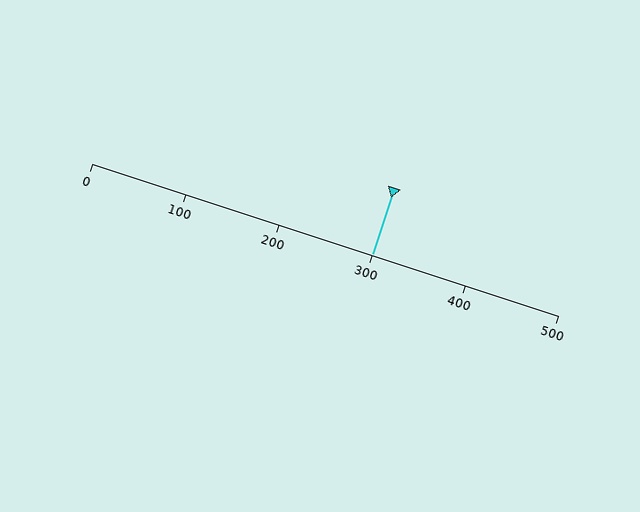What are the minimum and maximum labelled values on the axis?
The axis runs from 0 to 500.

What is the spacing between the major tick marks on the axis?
The major ticks are spaced 100 apart.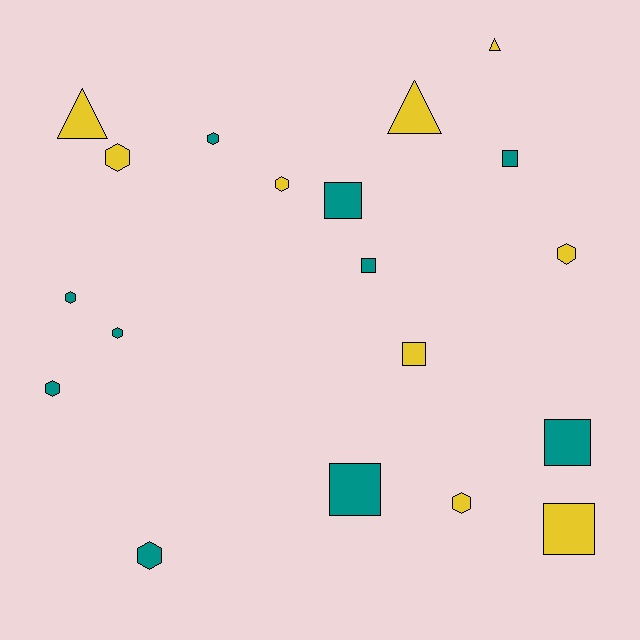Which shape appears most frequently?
Hexagon, with 9 objects.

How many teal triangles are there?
There are no teal triangles.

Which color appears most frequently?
Teal, with 10 objects.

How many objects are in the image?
There are 19 objects.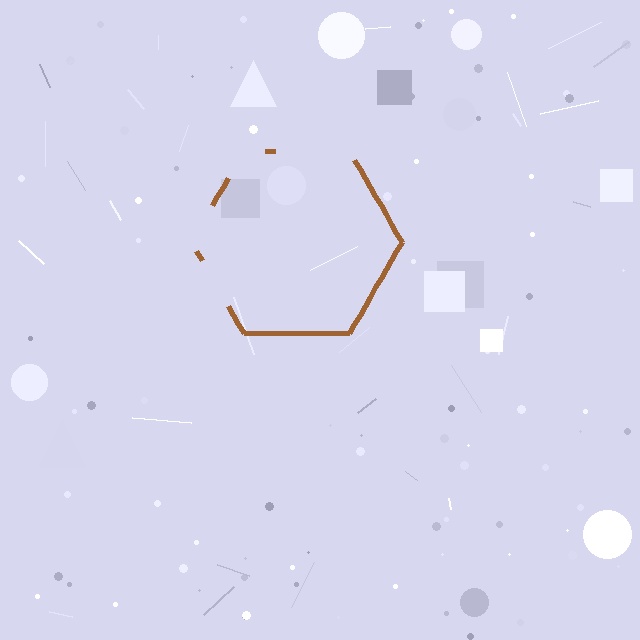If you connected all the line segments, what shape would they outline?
They would outline a hexagon.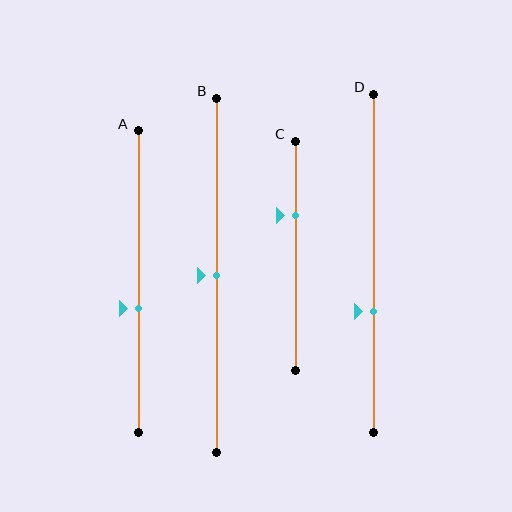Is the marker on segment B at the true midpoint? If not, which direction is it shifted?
Yes, the marker on segment B is at the true midpoint.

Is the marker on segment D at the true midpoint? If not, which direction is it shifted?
No, the marker on segment D is shifted downward by about 14% of the segment length.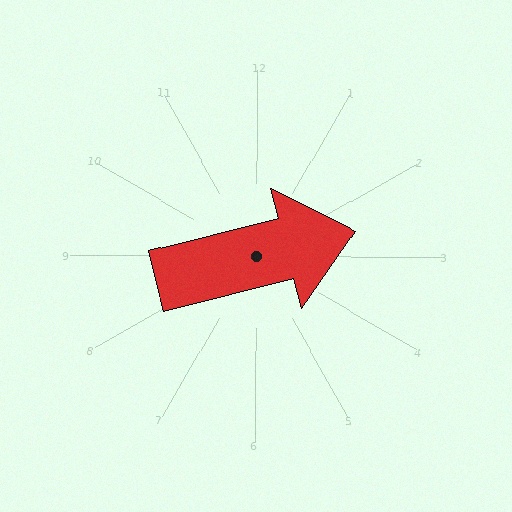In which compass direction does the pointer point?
East.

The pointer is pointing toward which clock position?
Roughly 3 o'clock.